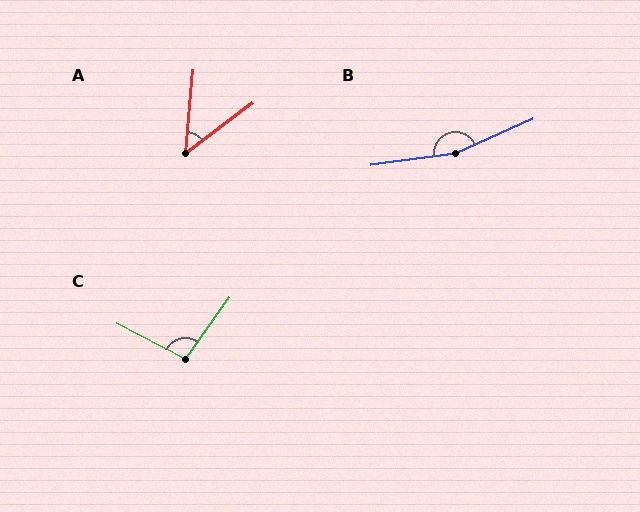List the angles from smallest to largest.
A (48°), C (98°), B (164°).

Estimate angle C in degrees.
Approximately 98 degrees.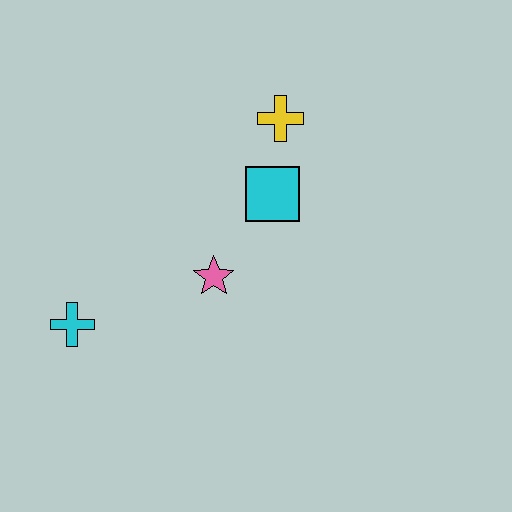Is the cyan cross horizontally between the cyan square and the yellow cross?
No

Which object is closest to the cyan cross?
The pink star is closest to the cyan cross.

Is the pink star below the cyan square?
Yes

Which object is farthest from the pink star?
The yellow cross is farthest from the pink star.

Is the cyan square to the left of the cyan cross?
No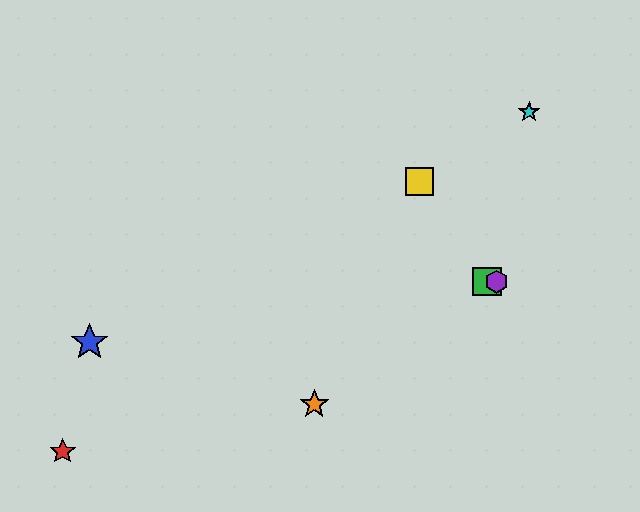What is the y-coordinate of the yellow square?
The yellow square is at y≈181.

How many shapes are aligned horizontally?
2 shapes (the green square, the purple hexagon) are aligned horizontally.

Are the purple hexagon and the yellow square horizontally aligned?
No, the purple hexagon is at y≈282 and the yellow square is at y≈181.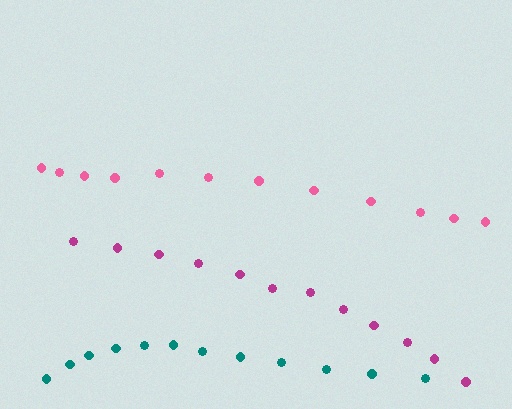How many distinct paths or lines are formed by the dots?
There are 3 distinct paths.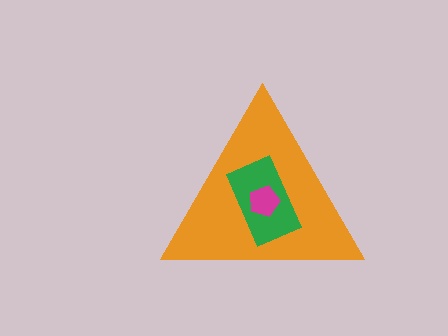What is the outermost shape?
The orange triangle.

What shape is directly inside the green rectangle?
The magenta pentagon.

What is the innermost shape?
The magenta pentagon.